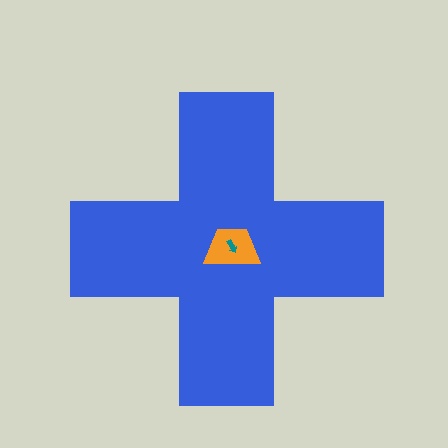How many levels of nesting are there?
3.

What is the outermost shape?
The blue cross.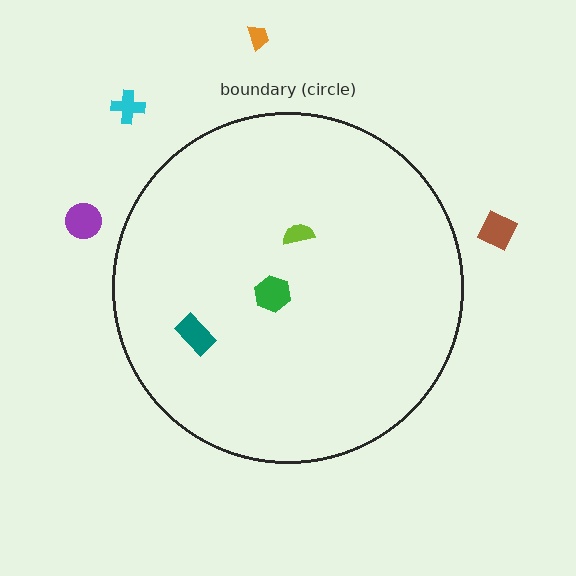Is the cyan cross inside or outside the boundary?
Outside.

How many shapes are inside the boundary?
3 inside, 4 outside.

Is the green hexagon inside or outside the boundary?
Inside.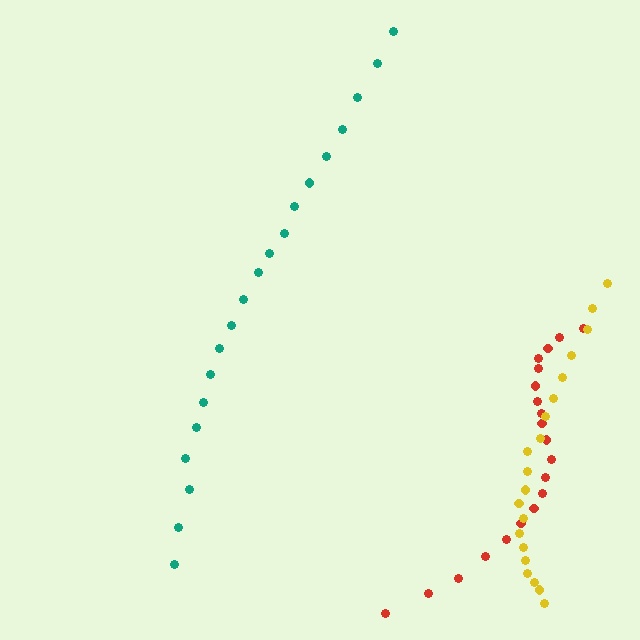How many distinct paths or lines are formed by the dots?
There are 3 distinct paths.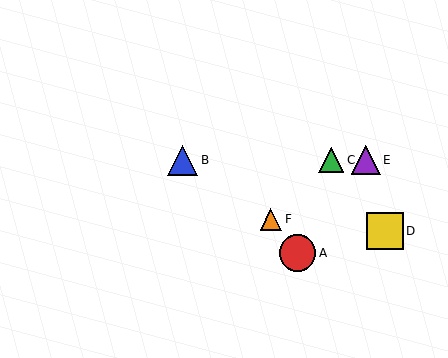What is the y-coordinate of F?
Object F is at y≈219.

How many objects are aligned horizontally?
3 objects (B, C, E) are aligned horizontally.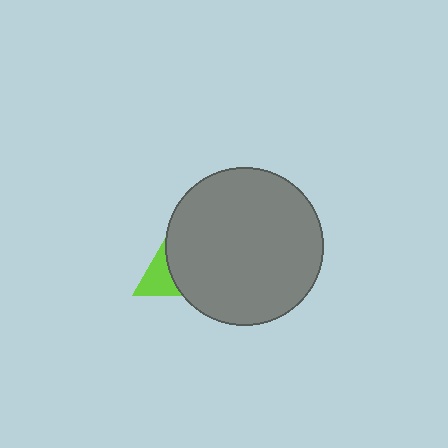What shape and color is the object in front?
The object in front is a gray circle.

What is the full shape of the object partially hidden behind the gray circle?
The partially hidden object is a lime triangle.